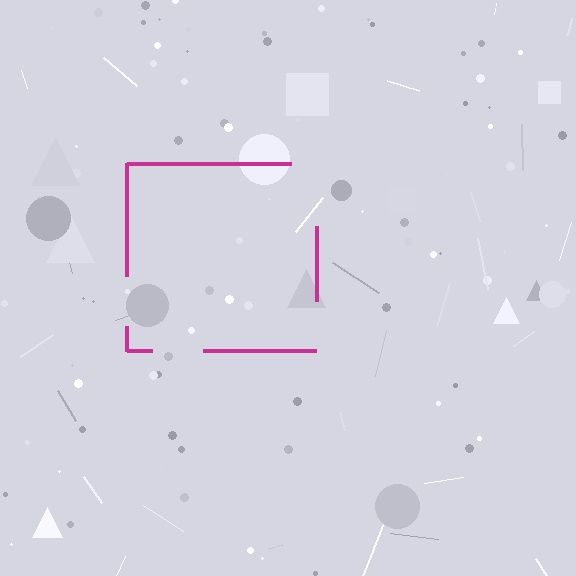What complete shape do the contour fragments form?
The contour fragments form a square.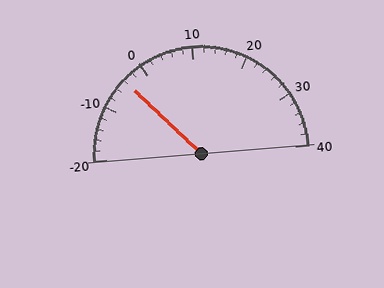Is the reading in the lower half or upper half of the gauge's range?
The reading is in the lower half of the range (-20 to 40).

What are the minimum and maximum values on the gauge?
The gauge ranges from -20 to 40.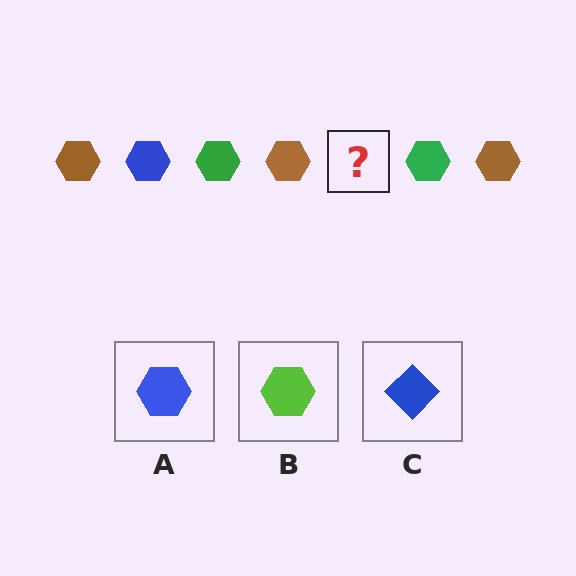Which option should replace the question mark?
Option A.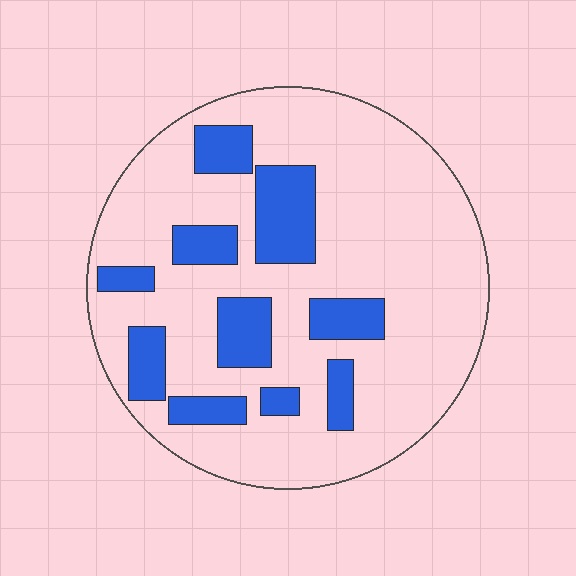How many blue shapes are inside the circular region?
10.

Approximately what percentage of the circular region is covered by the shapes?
Approximately 20%.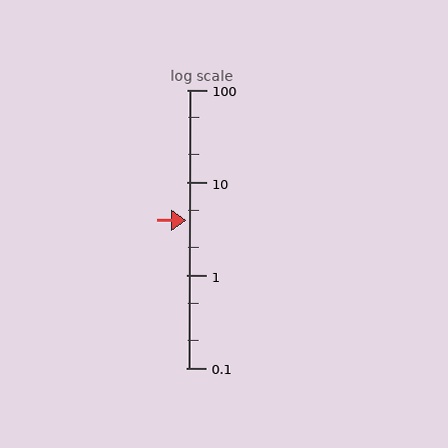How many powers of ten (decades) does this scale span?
The scale spans 3 decades, from 0.1 to 100.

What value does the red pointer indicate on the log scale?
The pointer indicates approximately 3.9.